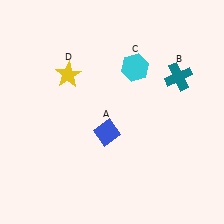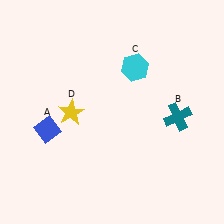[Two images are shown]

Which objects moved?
The objects that moved are: the blue diamond (A), the teal cross (B), the yellow star (D).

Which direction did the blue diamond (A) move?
The blue diamond (A) moved left.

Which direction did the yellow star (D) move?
The yellow star (D) moved down.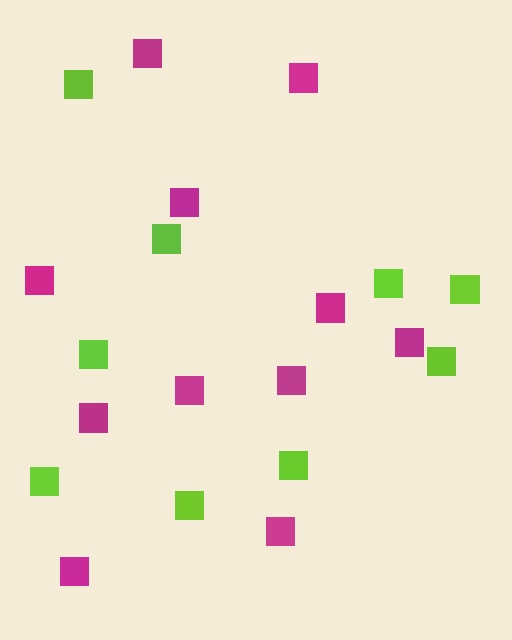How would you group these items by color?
There are 2 groups: one group of magenta squares (11) and one group of lime squares (9).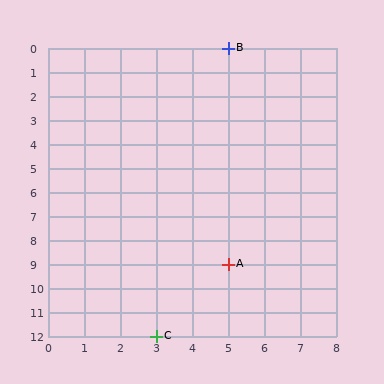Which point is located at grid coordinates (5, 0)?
Point B is at (5, 0).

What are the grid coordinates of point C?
Point C is at grid coordinates (3, 12).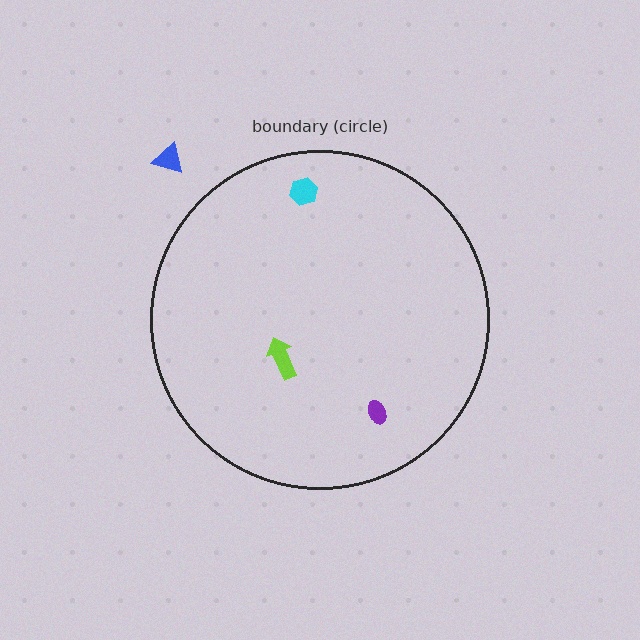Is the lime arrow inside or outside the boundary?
Inside.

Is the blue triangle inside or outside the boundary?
Outside.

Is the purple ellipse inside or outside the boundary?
Inside.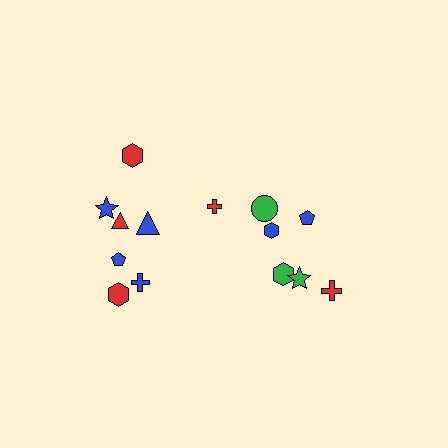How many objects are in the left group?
There are 8 objects.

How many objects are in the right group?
There are 6 objects.